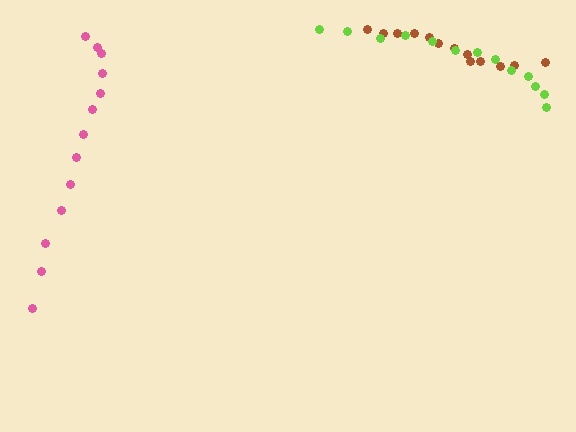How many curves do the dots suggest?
There are 3 distinct paths.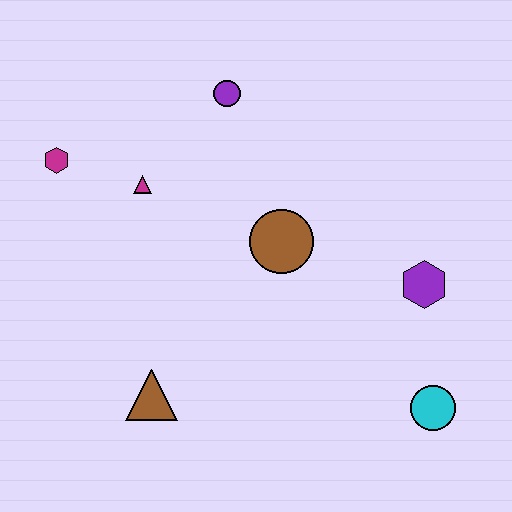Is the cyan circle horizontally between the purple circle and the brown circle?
No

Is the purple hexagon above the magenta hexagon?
No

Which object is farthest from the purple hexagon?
The magenta hexagon is farthest from the purple hexagon.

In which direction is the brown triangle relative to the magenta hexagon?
The brown triangle is below the magenta hexagon.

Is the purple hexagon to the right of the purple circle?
Yes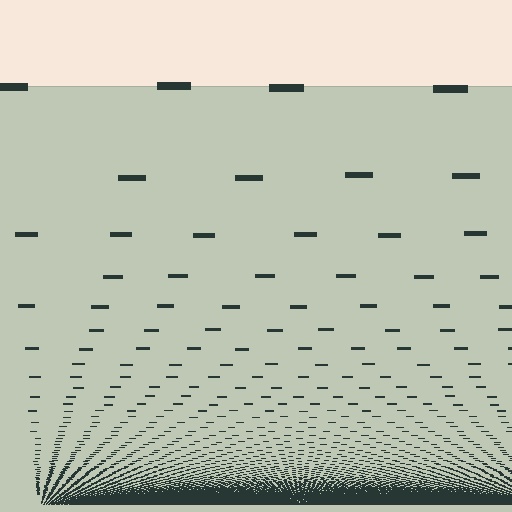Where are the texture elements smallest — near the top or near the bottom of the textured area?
Near the bottom.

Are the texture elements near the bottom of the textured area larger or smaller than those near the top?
Smaller. The gradient is inverted — elements near the bottom are smaller and denser.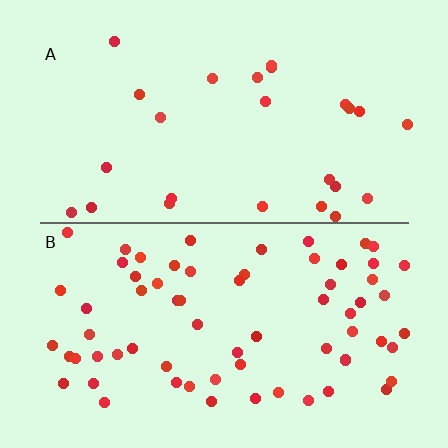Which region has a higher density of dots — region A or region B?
B (the bottom).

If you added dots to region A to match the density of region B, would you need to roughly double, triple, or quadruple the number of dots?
Approximately triple.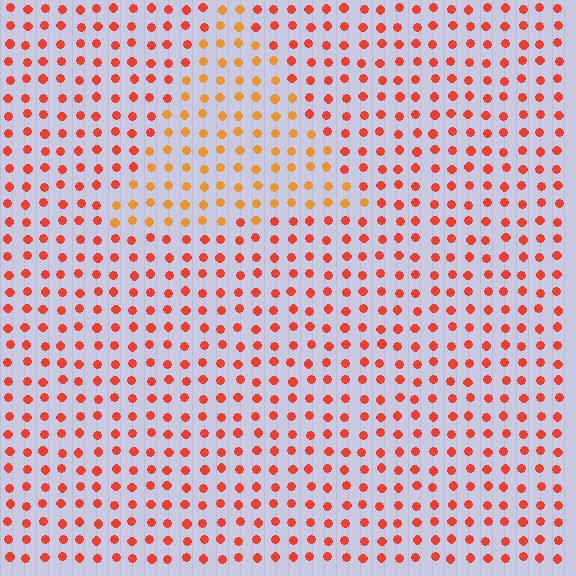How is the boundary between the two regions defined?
The boundary is defined purely by a slight shift in hue (about 28 degrees). Spacing, size, and orientation are identical on both sides.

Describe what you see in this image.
The image is filled with small red elements in a uniform arrangement. A triangle-shaped region is visible where the elements are tinted to a slightly different hue, forming a subtle color boundary.